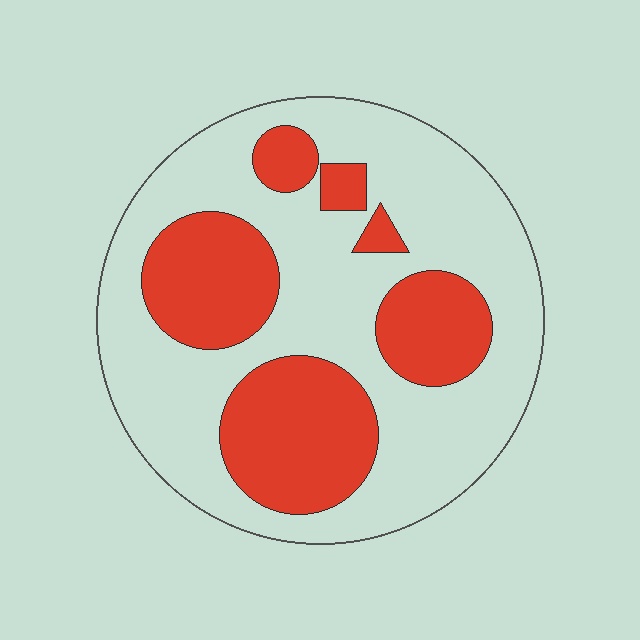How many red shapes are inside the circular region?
6.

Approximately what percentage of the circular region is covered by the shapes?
Approximately 35%.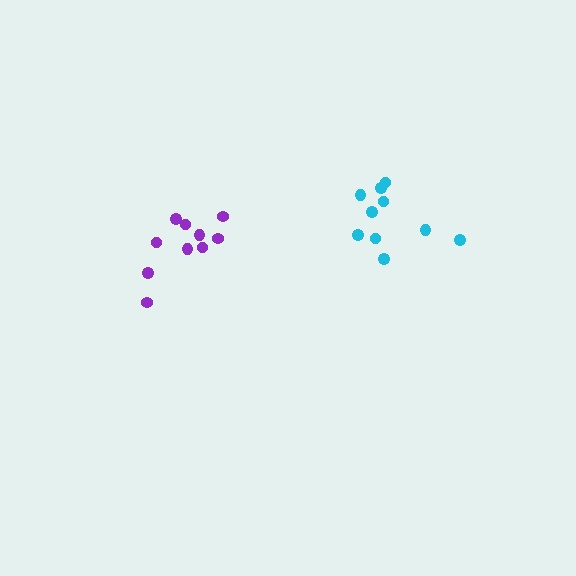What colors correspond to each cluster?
The clusters are colored: purple, cyan.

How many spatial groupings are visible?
There are 2 spatial groupings.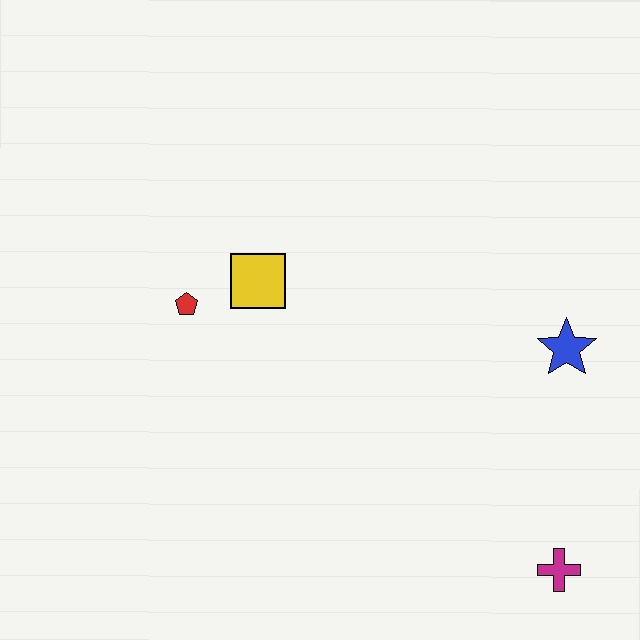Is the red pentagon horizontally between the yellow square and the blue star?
No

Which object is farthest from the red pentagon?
The magenta cross is farthest from the red pentagon.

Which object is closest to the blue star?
The magenta cross is closest to the blue star.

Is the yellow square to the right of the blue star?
No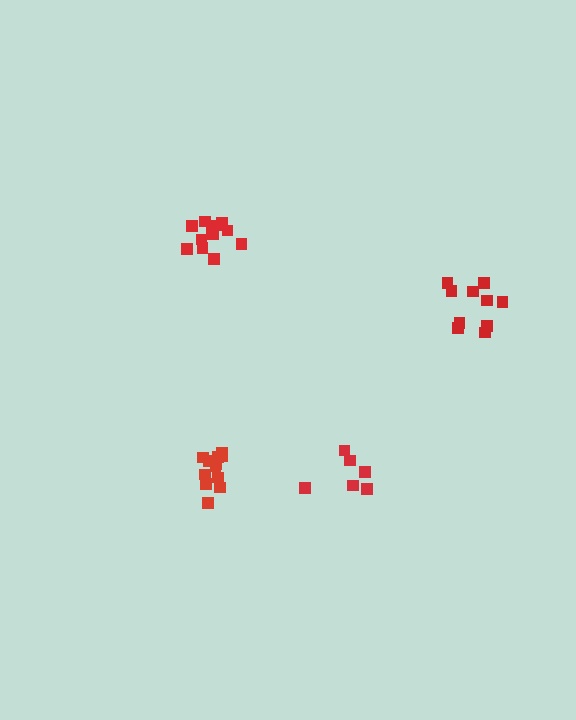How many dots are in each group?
Group 1: 12 dots, Group 2: 10 dots, Group 3: 6 dots, Group 4: 12 dots (40 total).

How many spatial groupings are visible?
There are 4 spatial groupings.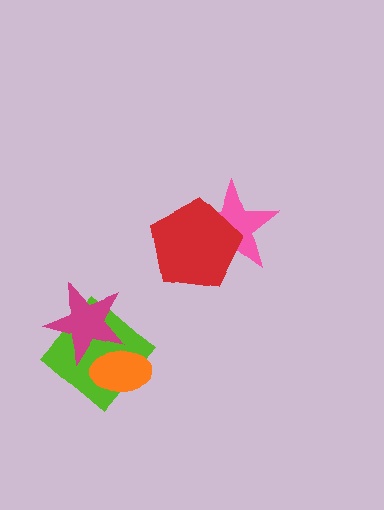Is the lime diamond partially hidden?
Yes, it is partially covered by another shape.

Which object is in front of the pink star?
The red pentagon is in front of the pink star.